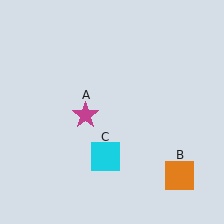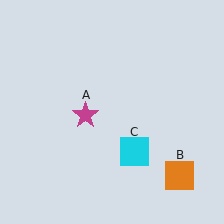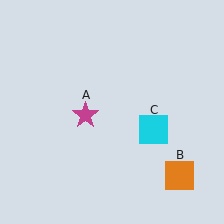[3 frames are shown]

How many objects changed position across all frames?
1 object changed position: cyan square (object C).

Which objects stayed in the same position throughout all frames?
Magenta star (object A) and orange square (object B) remained stationary.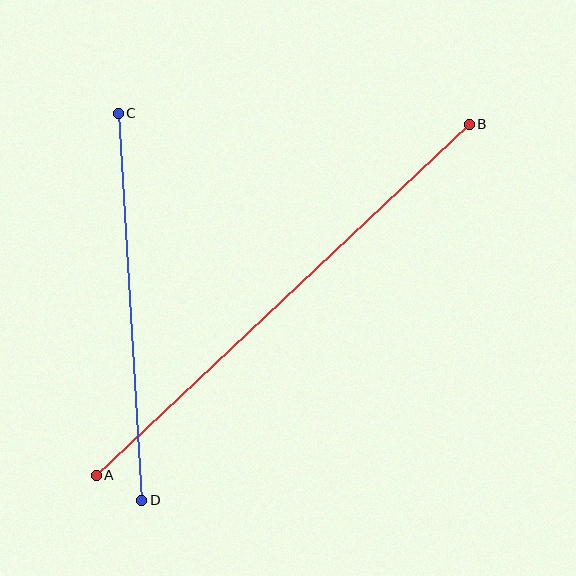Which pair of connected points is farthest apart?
Points A and B are farthest apart.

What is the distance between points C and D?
The distance is approximately 388 pixels.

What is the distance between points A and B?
The distance is approximately 512 pixels.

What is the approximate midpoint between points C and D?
The midpoint is at approximately (130, 307) pixels.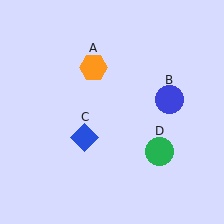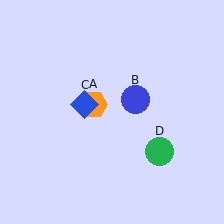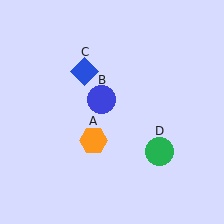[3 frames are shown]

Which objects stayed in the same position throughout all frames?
Green circle (object D) remained stationary.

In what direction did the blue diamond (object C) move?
The blue diamond (object C) moved up.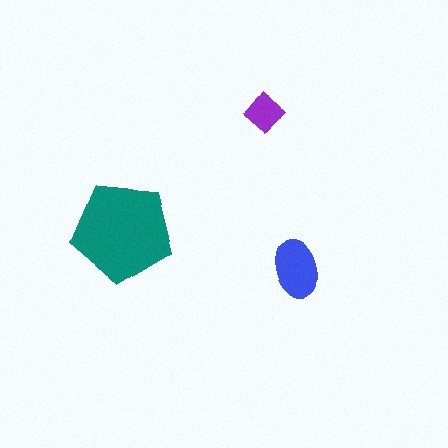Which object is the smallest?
The purple diamond.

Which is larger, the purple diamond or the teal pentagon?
The teal pentagon.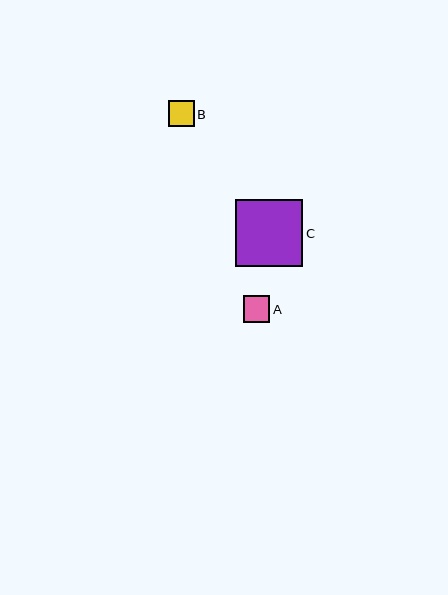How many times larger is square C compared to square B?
Square C is approximately 2.6 times the size of square B.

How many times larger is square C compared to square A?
Square C is approximately 2.5 times the size of square A.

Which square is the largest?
Square C is the largest with a size of approximately 67 pixels.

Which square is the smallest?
Square B is the smallest with a size of approximately 26 pixels.